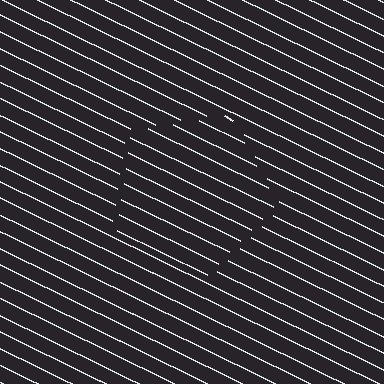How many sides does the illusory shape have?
5 sides — the line-ends trace a pentagon.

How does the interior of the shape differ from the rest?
The interior of the shape contains the same grating, shifted by half a period — the contour is defined by the phase discontinuity where line-ends from the inner and outer gratings abut.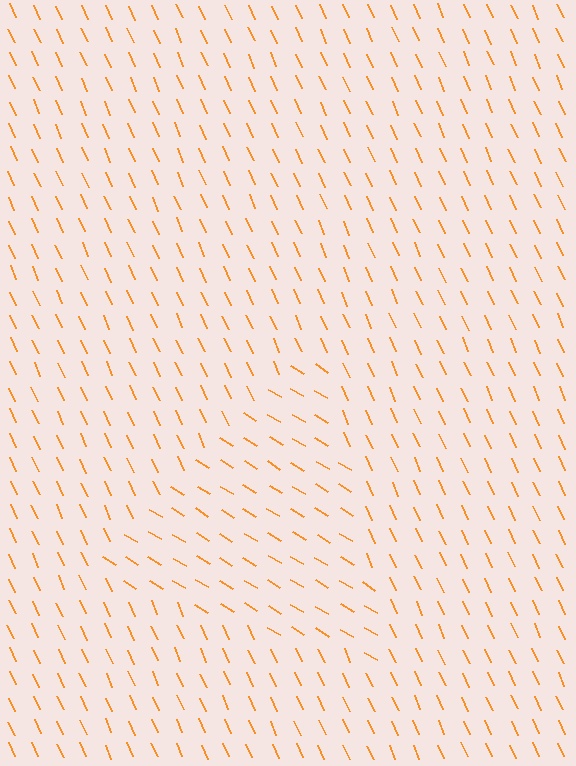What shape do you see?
I see a triangle.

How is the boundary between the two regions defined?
The boundary is defined purely by a change in line orientation (approximately 34 degrees difference). All lines are the same color and thickness.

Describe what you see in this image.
The image is filled with small orange line segments. A triangle region in the image has lines oriented differently from the surrounding lines, creating a visible texture boundary.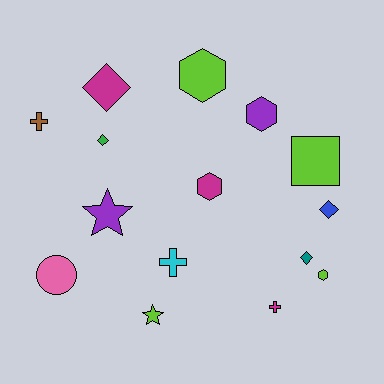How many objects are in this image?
There are 15 objects.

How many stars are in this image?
There are 2 stars.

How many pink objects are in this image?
There is 1 pink object.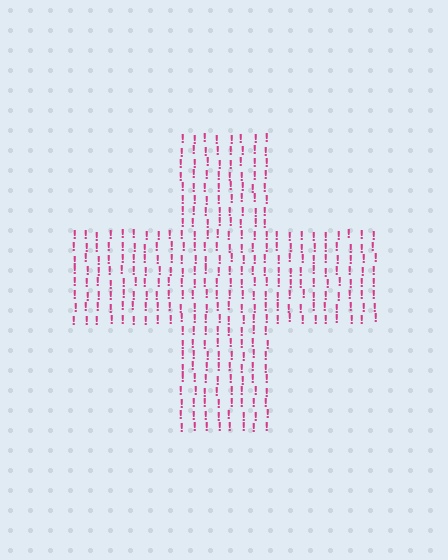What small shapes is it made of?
It is made of small exclamation marks.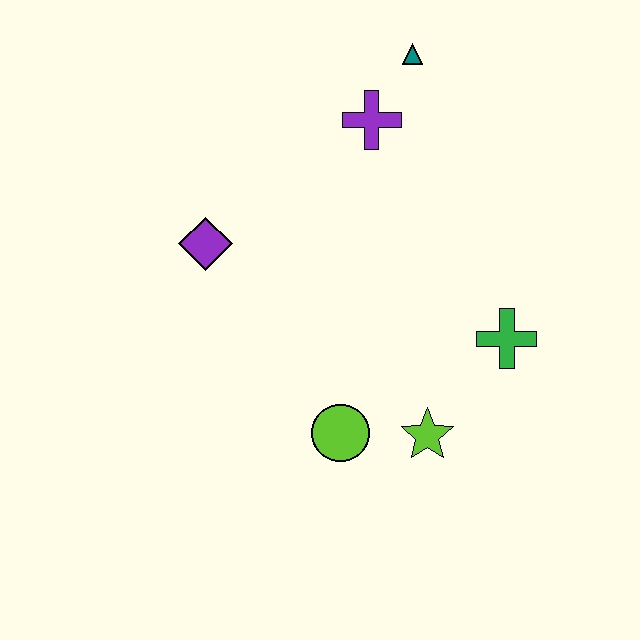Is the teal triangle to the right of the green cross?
No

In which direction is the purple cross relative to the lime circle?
The purple cross is above the lime circle.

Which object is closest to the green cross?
The lime star is closest to the green cross.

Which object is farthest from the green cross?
The purple diamond is farthest from the green cross.